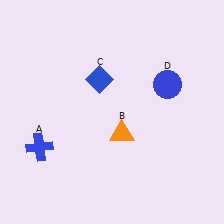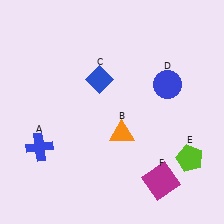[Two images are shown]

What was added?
A lime pentagon (E), a magenta square (F) were added in Image 2.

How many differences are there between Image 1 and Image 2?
There are 2 differences between the two images.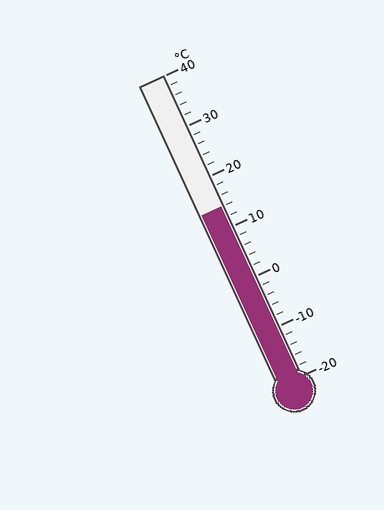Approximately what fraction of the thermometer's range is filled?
The thermometer is filled to approximately 55% of its range.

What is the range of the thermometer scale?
The thermometer scale ranges from -20°C to 40°C.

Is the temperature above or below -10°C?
The temperature is above -10°C.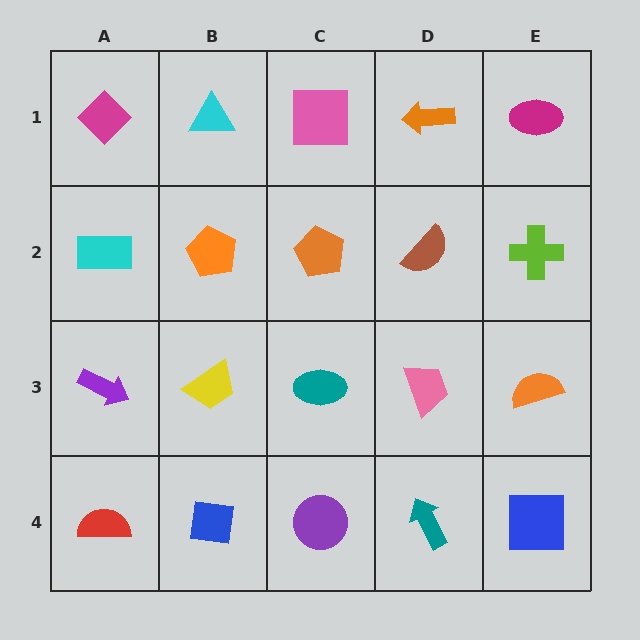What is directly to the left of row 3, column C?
A yellow trapezoid.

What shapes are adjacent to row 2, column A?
A magenta diamond (row 1, column A), a purple arrow (row 3, column A), an orange pentagon (row 2, column B).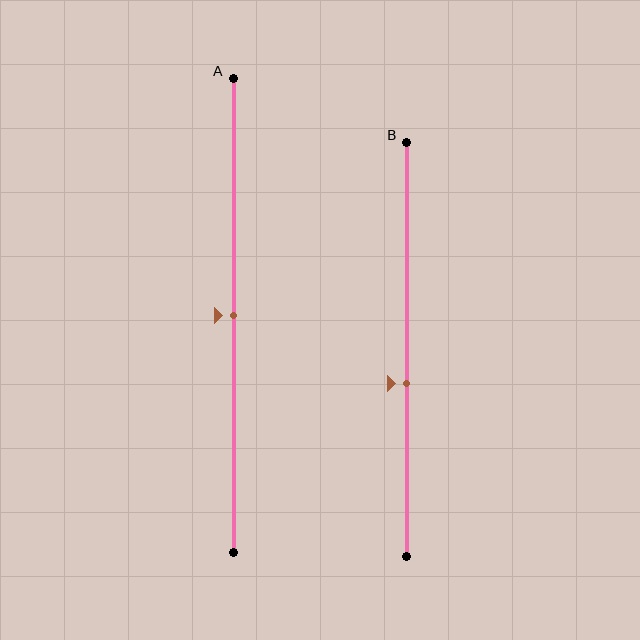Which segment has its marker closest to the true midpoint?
Segment A has its marker closest to the true midpoint.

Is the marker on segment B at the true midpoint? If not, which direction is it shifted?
No, the marker on segment B is shifted downward by about 8% of the segment length.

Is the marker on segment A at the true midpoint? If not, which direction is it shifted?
Yes, the marker on segment A is at the true midpoint.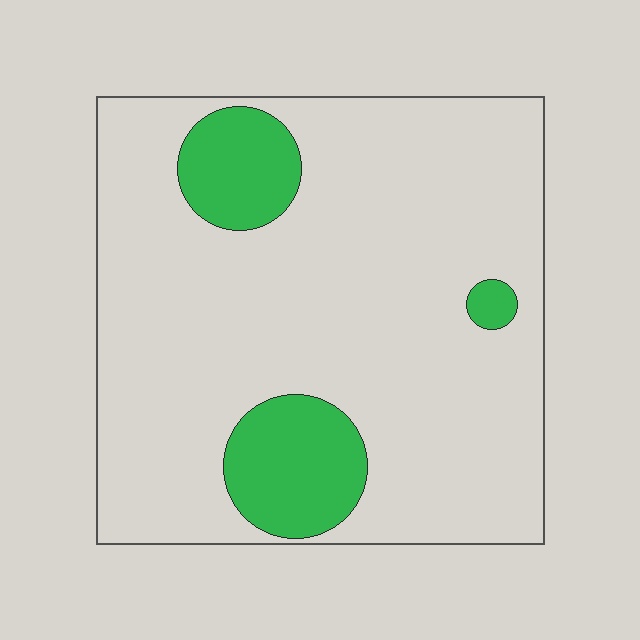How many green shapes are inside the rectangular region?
3.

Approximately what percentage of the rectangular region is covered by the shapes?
Approximately 15%.